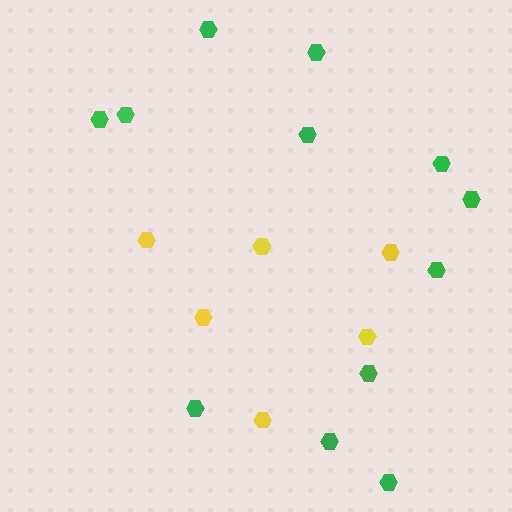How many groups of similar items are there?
There are 2 groups: one group of yellow hexagons (6) and one group of green hexagons (12).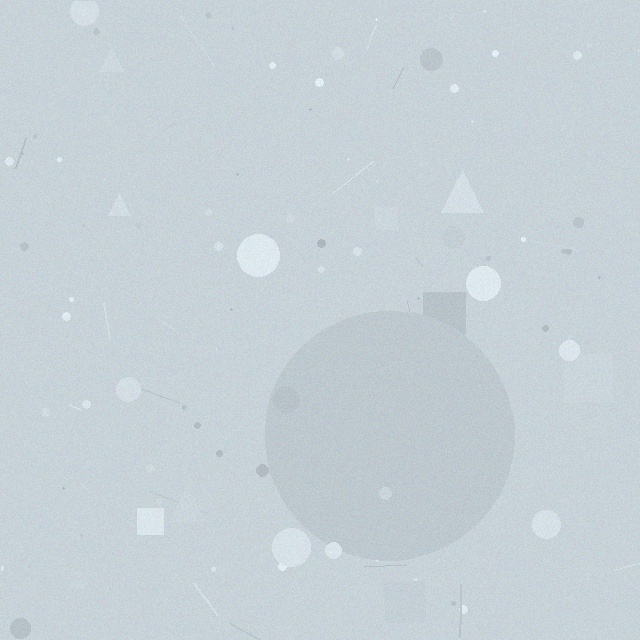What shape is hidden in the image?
A circle is hidden in the image.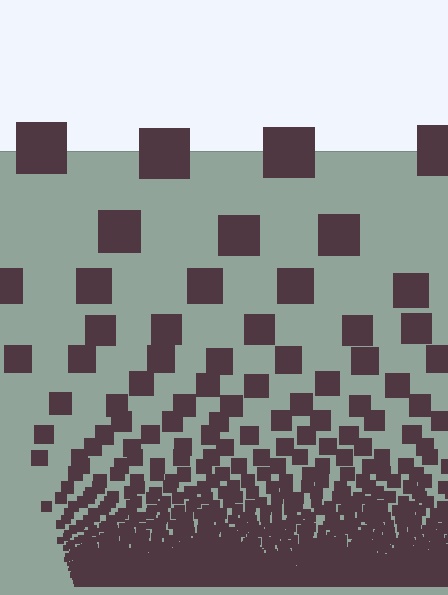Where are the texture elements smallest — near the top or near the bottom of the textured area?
Near the bottom.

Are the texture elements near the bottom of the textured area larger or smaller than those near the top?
Smaller. The gradient is inverted — elements near the bottom are smaller and denser.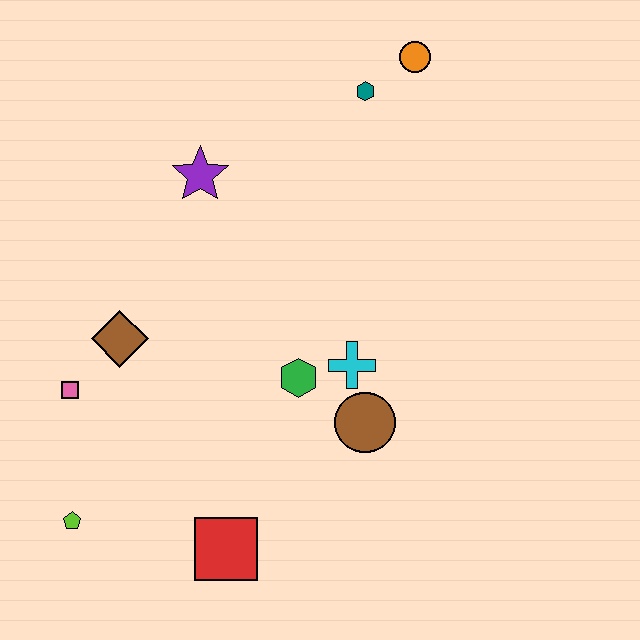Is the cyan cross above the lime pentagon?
Yes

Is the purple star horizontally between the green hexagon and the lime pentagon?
Yes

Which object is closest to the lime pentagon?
The pink square is closest to the lime pentagon.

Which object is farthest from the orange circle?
The lime pentagon is farthest from the orange circle.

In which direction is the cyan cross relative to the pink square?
The cyan cross is to the right of the pink square.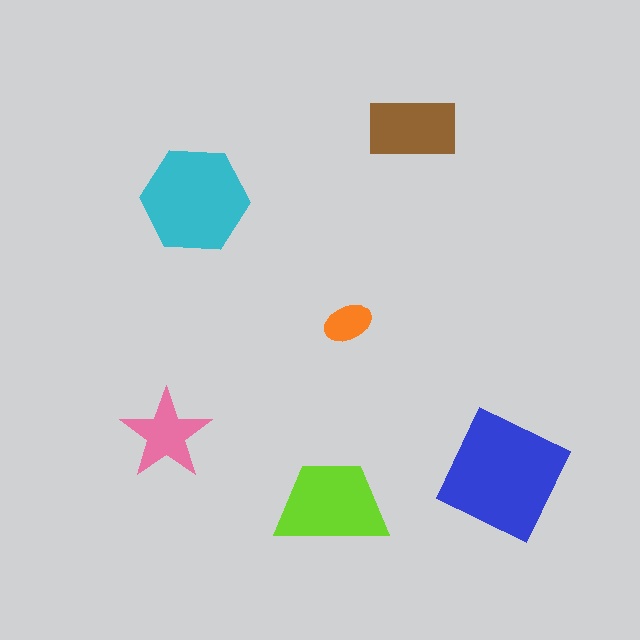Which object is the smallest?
The orange ellipse.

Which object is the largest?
The blue square.